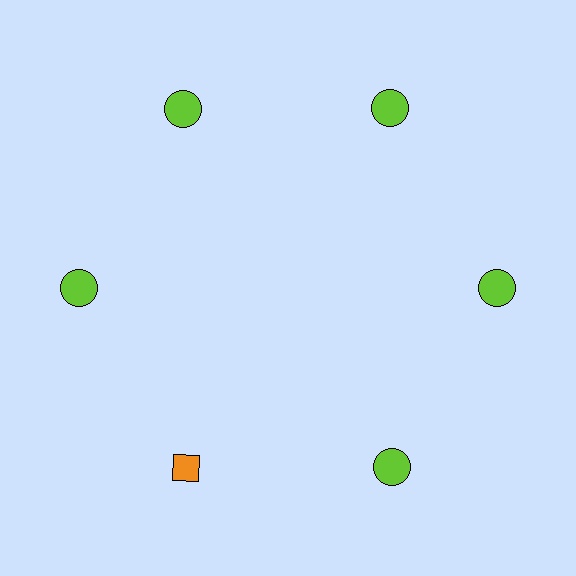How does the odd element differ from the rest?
It differs in both color (orange instead of lime) and shape (diamond instead of circle).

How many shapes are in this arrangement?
There are 6 shapes arranged in a ring pattern.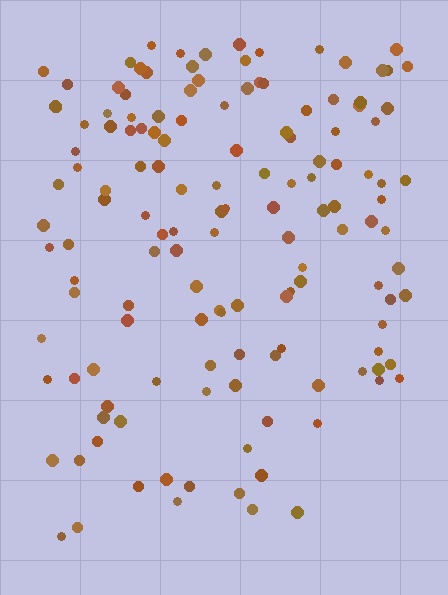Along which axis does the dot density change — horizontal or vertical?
Vertical.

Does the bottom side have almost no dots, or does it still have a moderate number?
Still a moderate number, just noticeably fewer than the top.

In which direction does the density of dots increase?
From bottom to top, with the top side densest.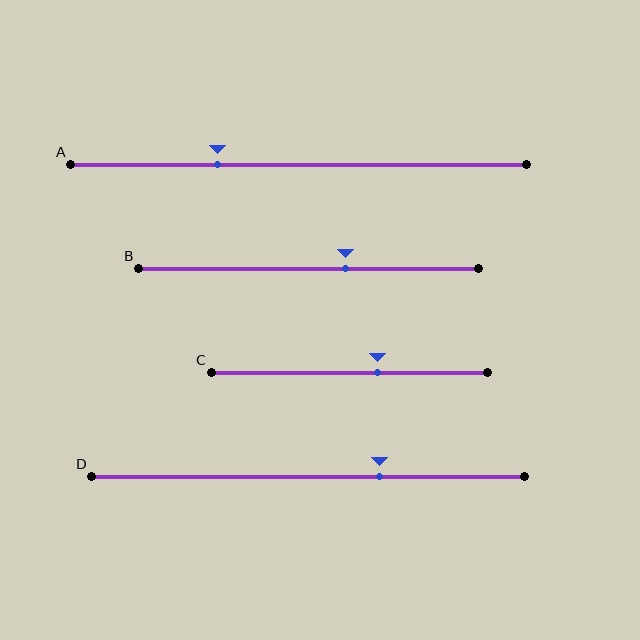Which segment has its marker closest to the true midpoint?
Segment C has its marker closest to the true midpoint.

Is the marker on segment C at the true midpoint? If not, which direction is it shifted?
No, the marker on segment C is shifted to the right by about 10% of the segment length.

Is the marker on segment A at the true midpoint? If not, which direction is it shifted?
No, the marker on segment A is shifted to the left by about 18% of the segment length.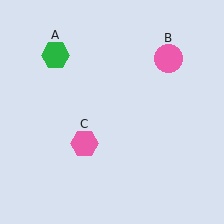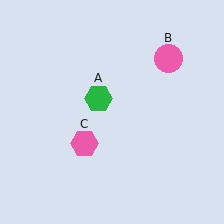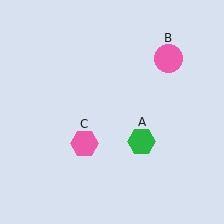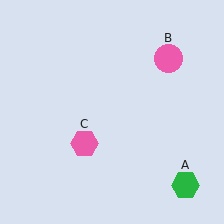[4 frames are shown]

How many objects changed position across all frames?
1 object changed position: green hexagon (object A).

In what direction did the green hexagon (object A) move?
The green hexagon (object A) moved down and to the right.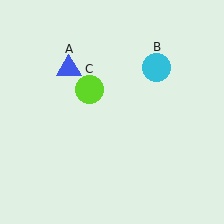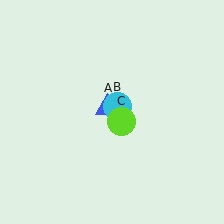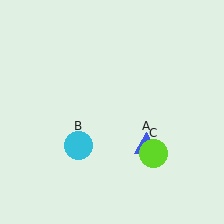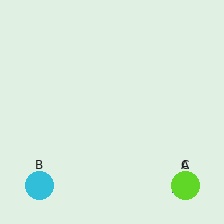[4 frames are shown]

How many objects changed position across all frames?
3 objects changed position: blue triangle (object A), cyan circle (object B), lime circle (object C).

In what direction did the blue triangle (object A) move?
The blue triangle (object A) moved down and to the right.